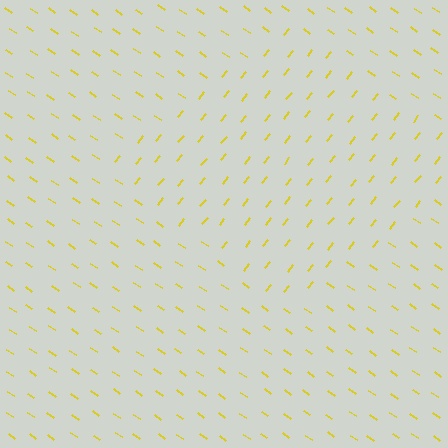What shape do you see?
I see a diamond.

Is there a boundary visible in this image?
Yes, there is a texture boundary formed by a change in line orientation.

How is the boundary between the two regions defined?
The boundary is defined purely by a change in line orientation (approximately 86 degrees difference). All lines are the same color and thickness.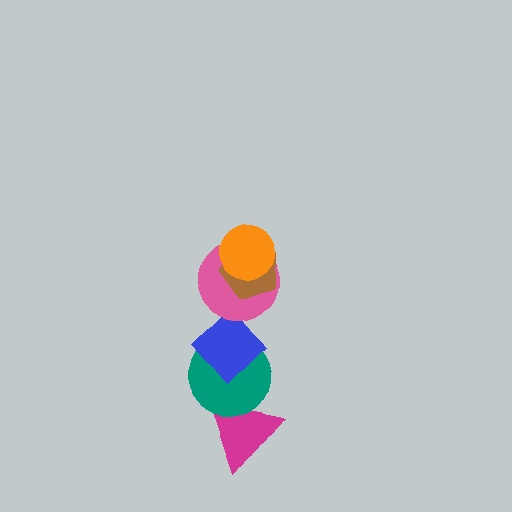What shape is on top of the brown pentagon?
The orange circle is on top of the brown pentagon.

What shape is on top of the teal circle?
The blue diamond is on top of the teal circle.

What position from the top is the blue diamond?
The blue diamond is 4th from the top.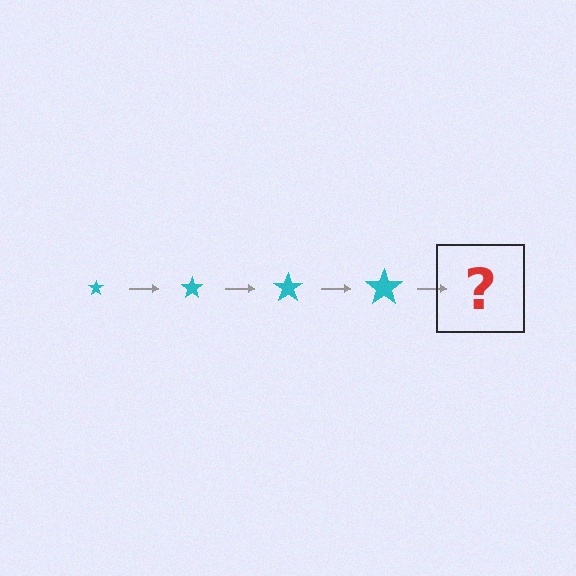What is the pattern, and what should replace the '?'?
The pattern is that the star gets progressively larger each step. The '?' should be a cyan star, larger than the previous one.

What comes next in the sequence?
The next element should be a cyan star, larger than the previous one.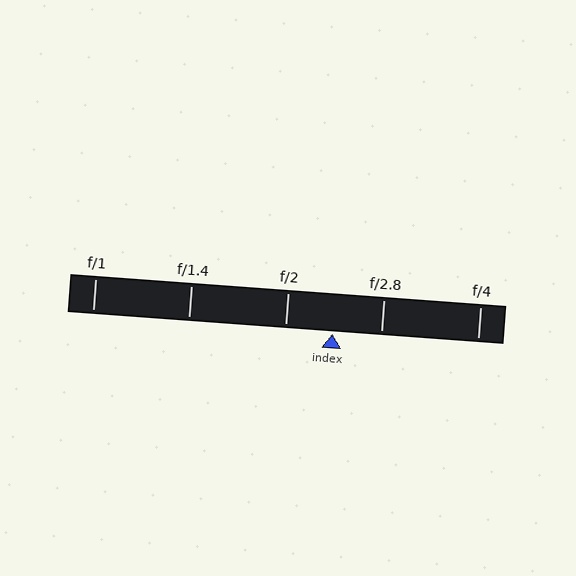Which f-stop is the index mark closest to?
The index mark is closest to f/2.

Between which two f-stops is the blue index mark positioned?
The index mark is between f/2 and f/2.8.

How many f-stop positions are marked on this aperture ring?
There are 5 f-stop positions marked.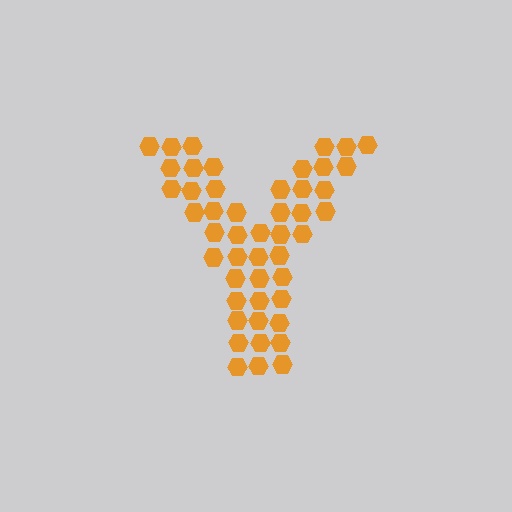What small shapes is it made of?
It is made of small hexagons.